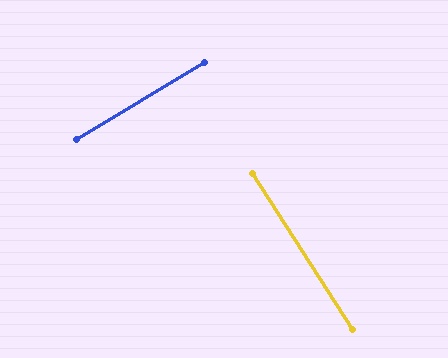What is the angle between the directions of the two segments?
Approximately 88 degrees.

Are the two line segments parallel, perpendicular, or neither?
Perpendicular — they meet at approximately 88°.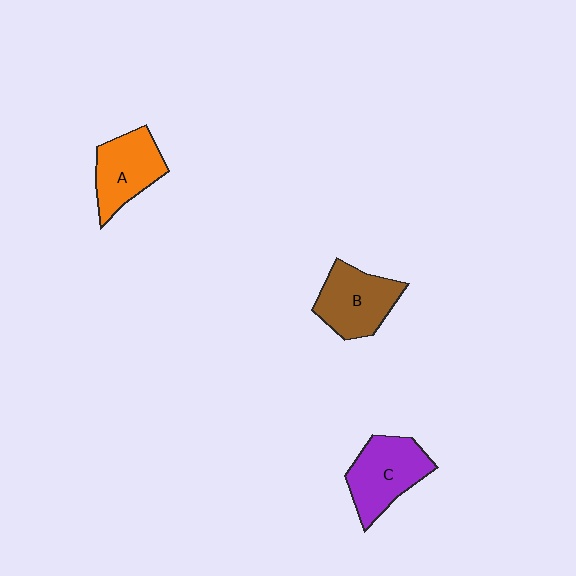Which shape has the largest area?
Shape C (purple).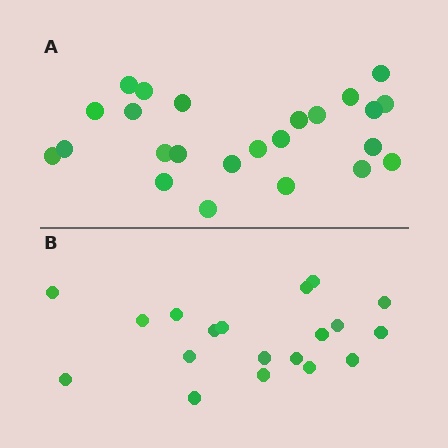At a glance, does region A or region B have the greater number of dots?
Region A (the top region) has more dots.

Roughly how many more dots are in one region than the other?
Region A has about 5 more dots than region B.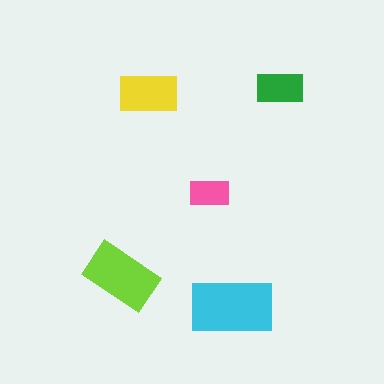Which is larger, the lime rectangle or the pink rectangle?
The lime one.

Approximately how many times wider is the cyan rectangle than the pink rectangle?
About 2 times wider.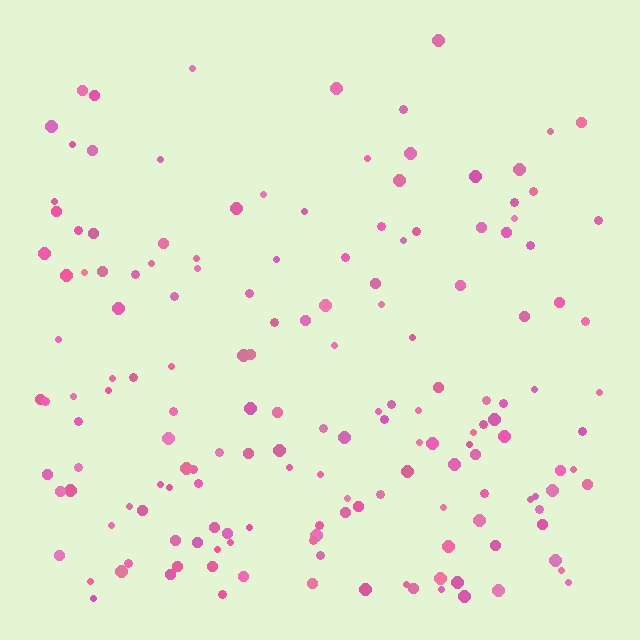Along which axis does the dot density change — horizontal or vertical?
Vertical.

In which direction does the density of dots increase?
From top to bottom, with the bottom side densest.